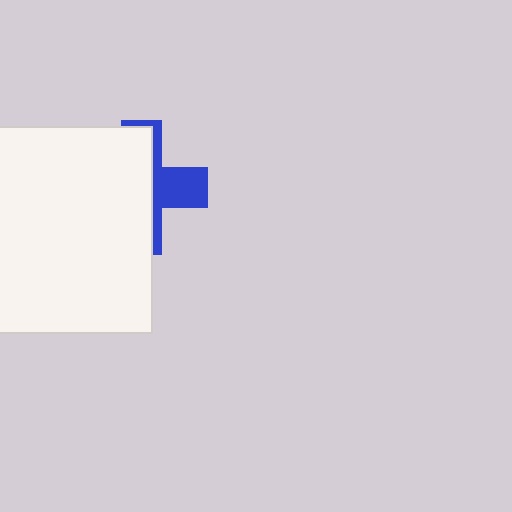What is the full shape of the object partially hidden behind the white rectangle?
The partially hidden object is a blue cross.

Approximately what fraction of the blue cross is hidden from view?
Roughly 66% of the blue cross is hidden behind the white rectangle.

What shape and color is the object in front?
The object in front is a white rectangle.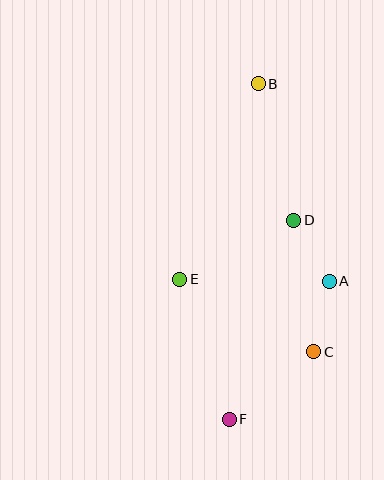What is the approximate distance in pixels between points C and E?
The distance between C and E is approximately 152 pixels.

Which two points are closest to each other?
Points A and D are closest to each other.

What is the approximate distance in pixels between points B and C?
The distance between B and C is approximately 274 pixels.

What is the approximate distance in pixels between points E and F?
The distance between E and F is approximately 148 pixels.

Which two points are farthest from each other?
Points B and F are farthest from each other.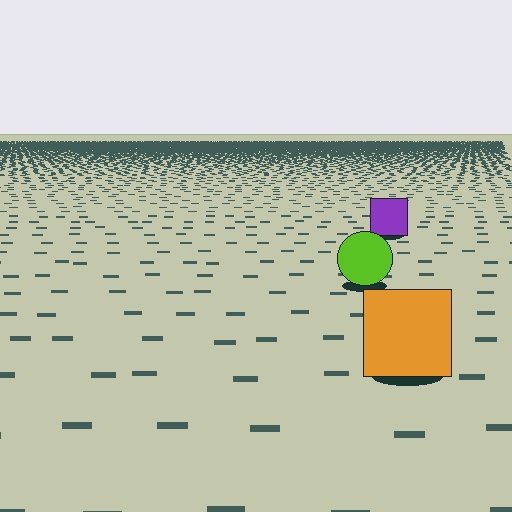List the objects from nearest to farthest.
From nearest to farthest: the orange square, the lime circle, the purple square.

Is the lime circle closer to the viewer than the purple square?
Yes. The lime circle is closer — you can tell from the texture gradient: the ground texture is coarser near it.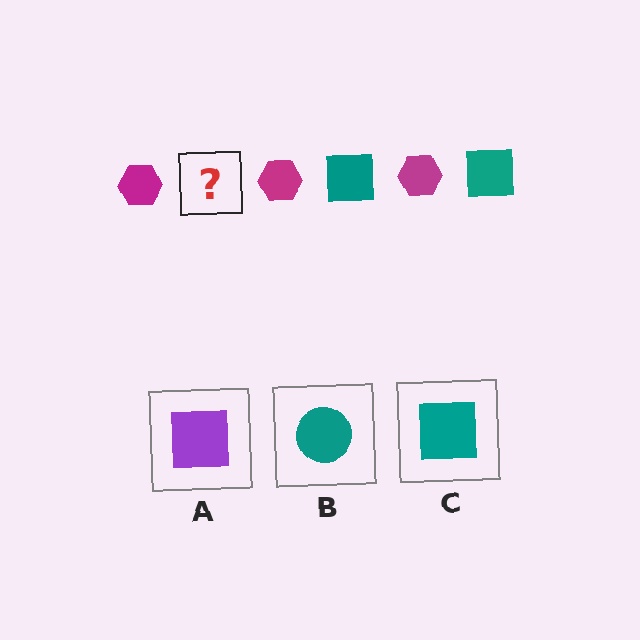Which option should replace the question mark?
Option C.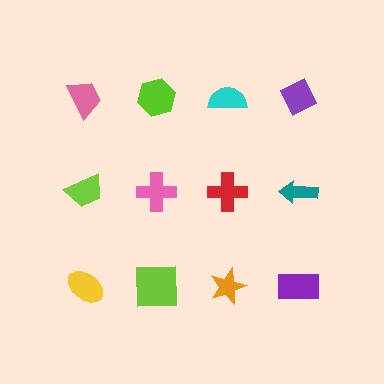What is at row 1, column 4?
A purple diamond.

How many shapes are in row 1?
4 shapes.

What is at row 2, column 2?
A pink cross.